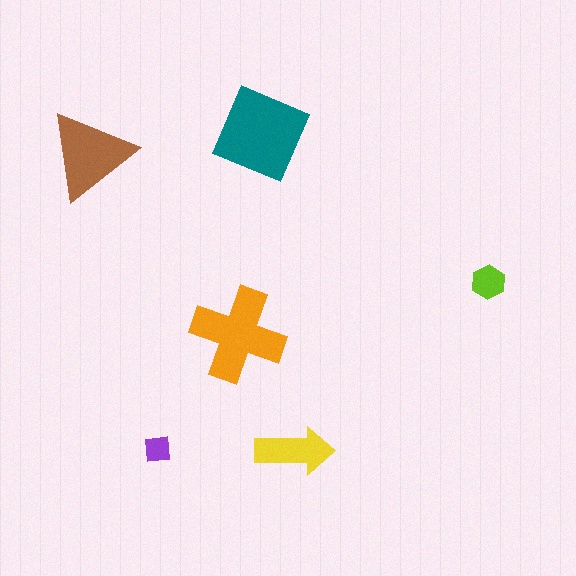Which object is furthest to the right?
The lime hexagon is rightmost.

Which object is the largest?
The teal square.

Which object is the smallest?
The purple square.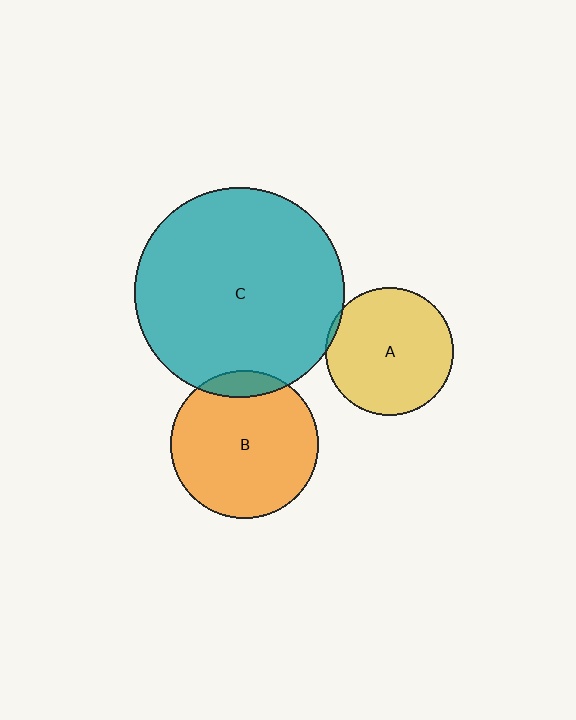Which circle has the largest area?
Circle C (teal).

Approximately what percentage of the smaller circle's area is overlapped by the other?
Approximately 5%.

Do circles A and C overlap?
Yes.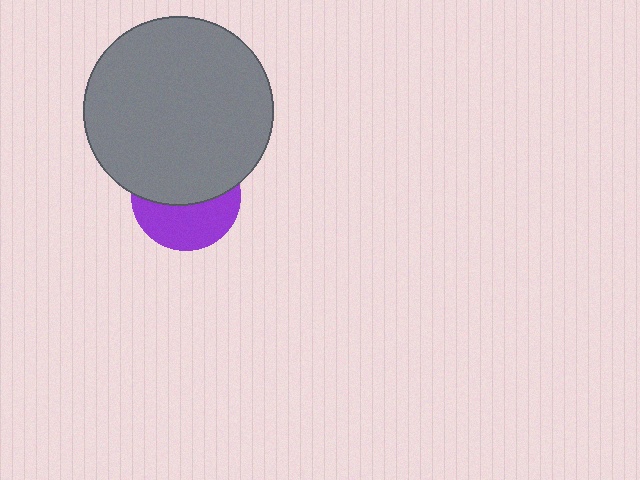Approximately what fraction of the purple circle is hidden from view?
Roughly 55% of the purple circle is hidden behind the gray circle.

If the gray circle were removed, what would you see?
You would see the complete purple circle.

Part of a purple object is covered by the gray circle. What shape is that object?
It is a circle.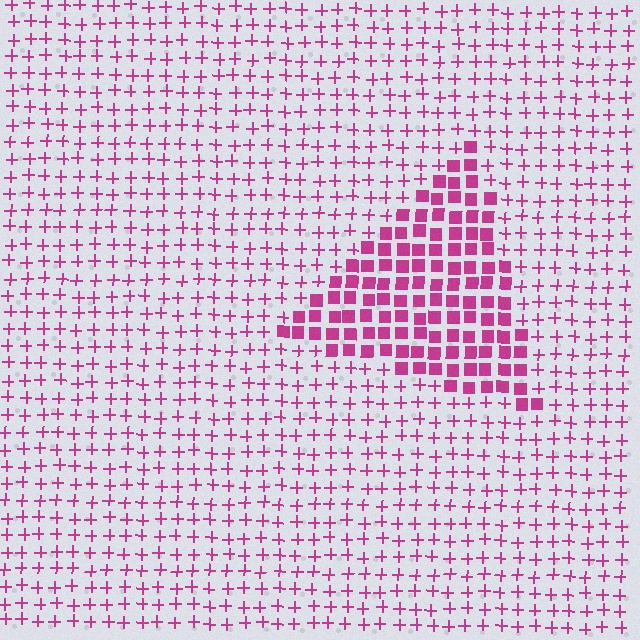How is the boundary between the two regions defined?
The boundary is defined by a change in element shape: squares inside vs. plus signs outside. All elements share the same color and spacing.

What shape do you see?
I see a triangle.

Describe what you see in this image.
The image is filled with small magenta elements arranged in a uniform grid. A triangle-shaped region contains squares, while the surrounding area contains plus signs. The boundary is defined purely by the change in element shape.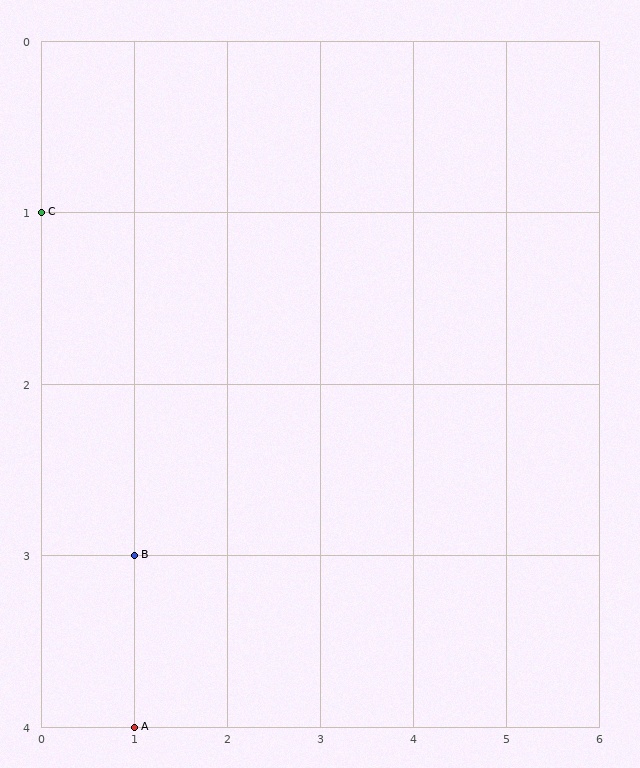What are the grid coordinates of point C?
Point C is at grid coordinates (0, 1).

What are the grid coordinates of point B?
Point B is at grid coordinates (1, 3).